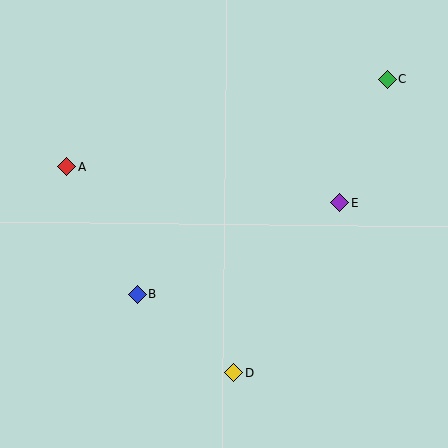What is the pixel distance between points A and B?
The distance between A and B is 146 pixels.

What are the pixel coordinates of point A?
Point A is at (66, 167).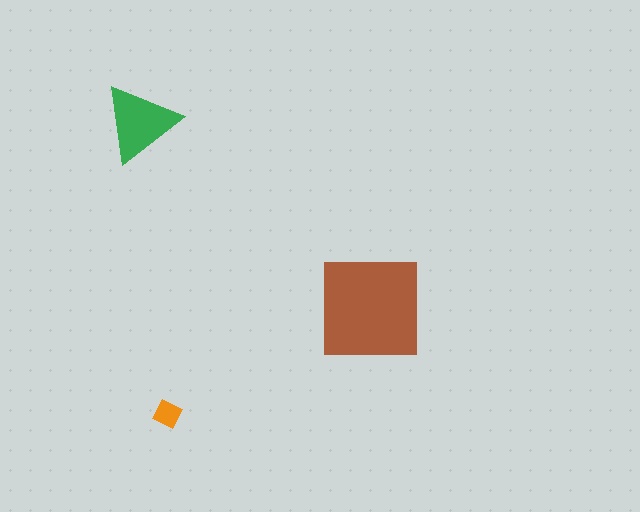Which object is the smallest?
The orange diamond.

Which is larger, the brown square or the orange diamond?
The brown square.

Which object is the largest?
The brown square.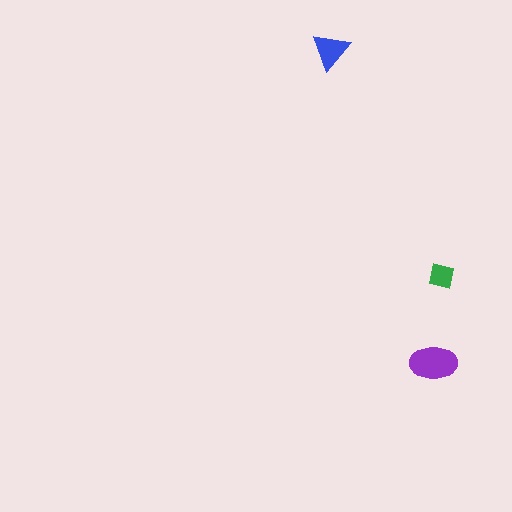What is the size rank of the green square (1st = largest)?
3rd.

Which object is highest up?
The blue triangle is topmost.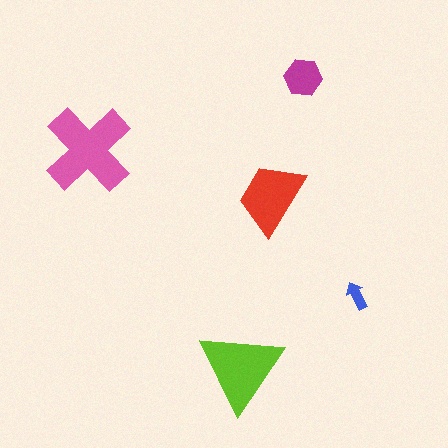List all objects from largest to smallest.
The pink cross, the lime triangle, the red trapezoid, the magenta hexagon, the blue arrow.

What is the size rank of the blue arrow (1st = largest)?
5th.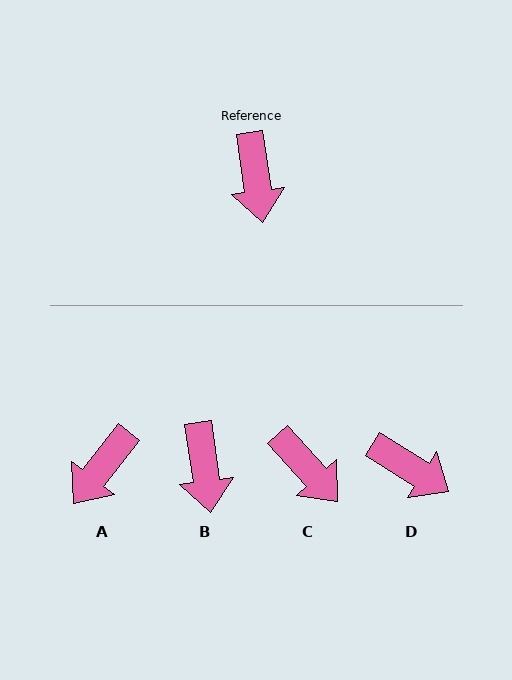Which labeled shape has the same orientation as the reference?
B.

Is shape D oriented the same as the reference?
No, it is off by about 50 degrees.